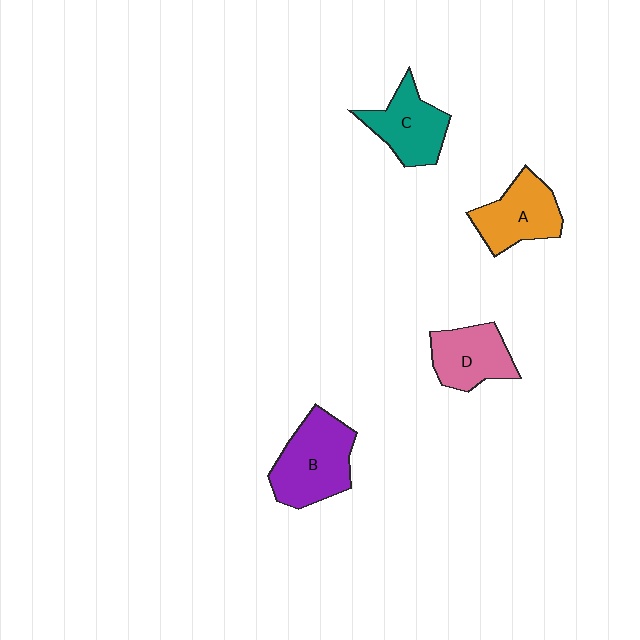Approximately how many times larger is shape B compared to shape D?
Approximately 1.4 times.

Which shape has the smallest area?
Shape D (pink).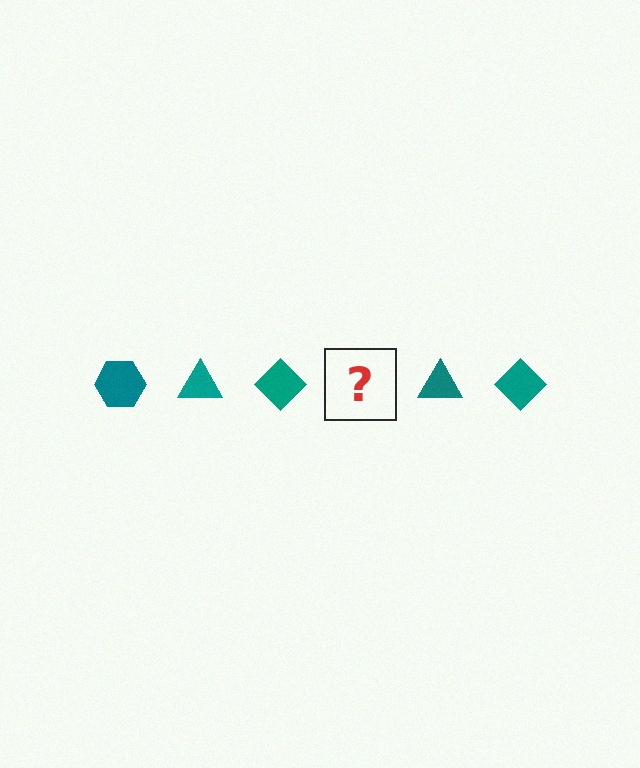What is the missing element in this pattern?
The missing element is a teal hexagon.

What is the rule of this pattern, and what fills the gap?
The rule is that the pattern cycles through hexagon, triangle, diamond shapes in teal. The gap should be filled with a teal hexagon.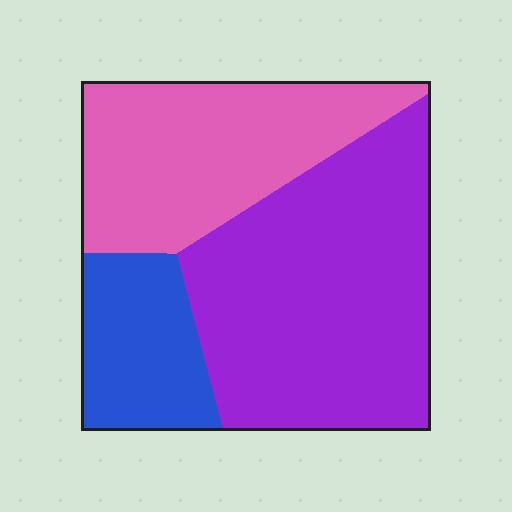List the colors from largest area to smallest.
From largest to smallest: purple, pink, blue.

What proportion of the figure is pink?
Pink takes up between a quarter and a half of the figure.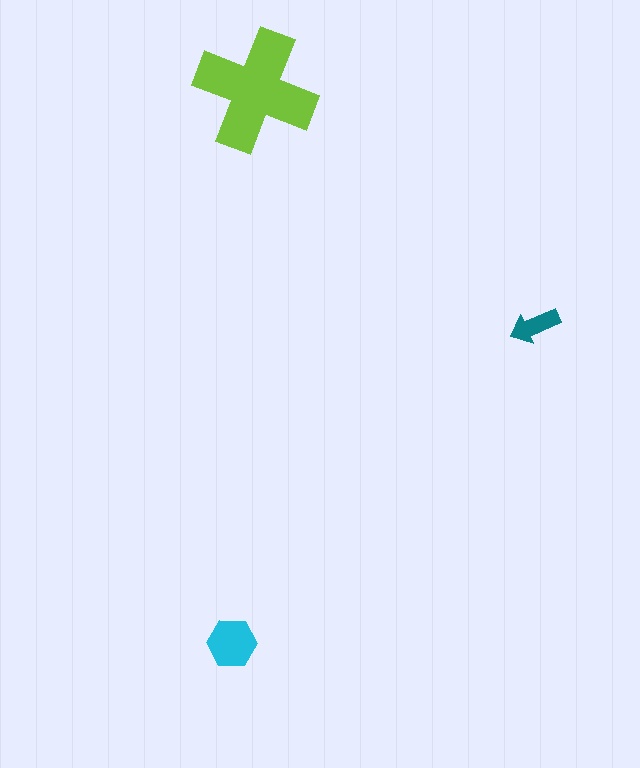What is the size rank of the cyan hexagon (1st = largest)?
2nd.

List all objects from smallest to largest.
The teal arrow, the cyan hexagon, the lime cross.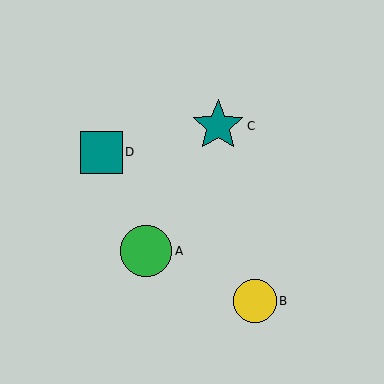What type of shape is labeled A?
Shape A is a green circle.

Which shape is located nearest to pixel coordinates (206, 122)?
The teal star (labeled C) at (218, 126) is nearest to that location.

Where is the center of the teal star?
The center of the teal star is at (218, 126).